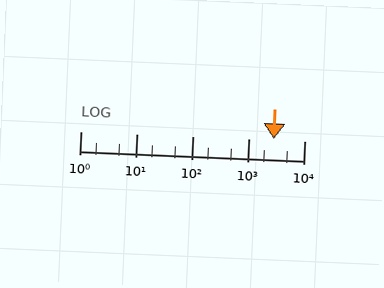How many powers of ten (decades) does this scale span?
The scale spans 4 decades, from 1 to 10000.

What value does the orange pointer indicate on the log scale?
The pointer indicates approximately 2900.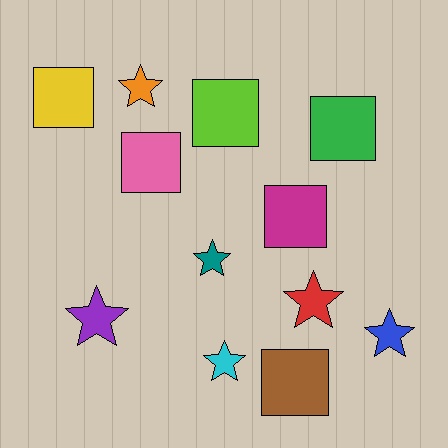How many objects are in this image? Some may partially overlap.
There are 12 objects.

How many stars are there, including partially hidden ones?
There are 6 stars.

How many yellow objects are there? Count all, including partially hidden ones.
There is 1 yellow object.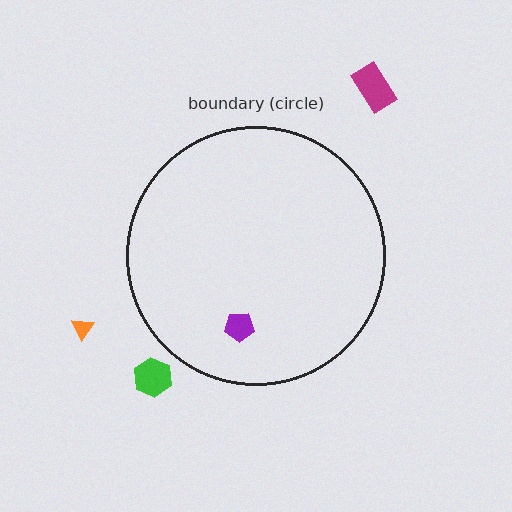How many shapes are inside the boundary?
1 inside, 3 outside.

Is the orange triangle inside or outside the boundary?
Outside.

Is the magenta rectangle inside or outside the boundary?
Outside.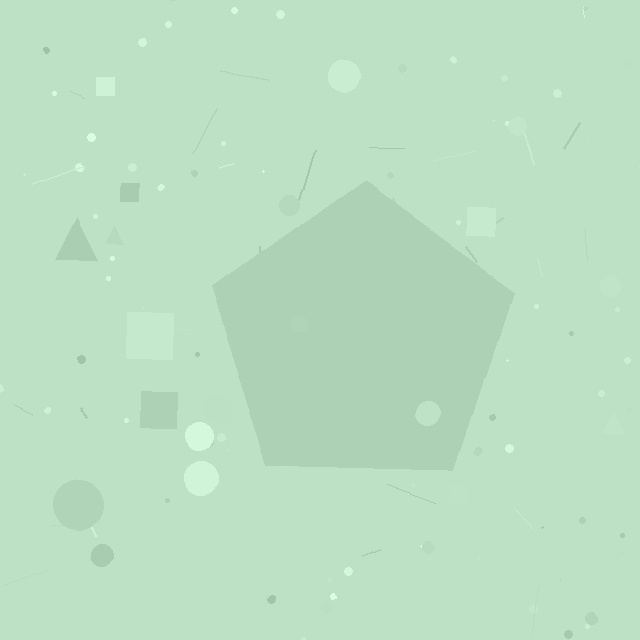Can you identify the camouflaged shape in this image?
The camouflaged shape is a pentagon.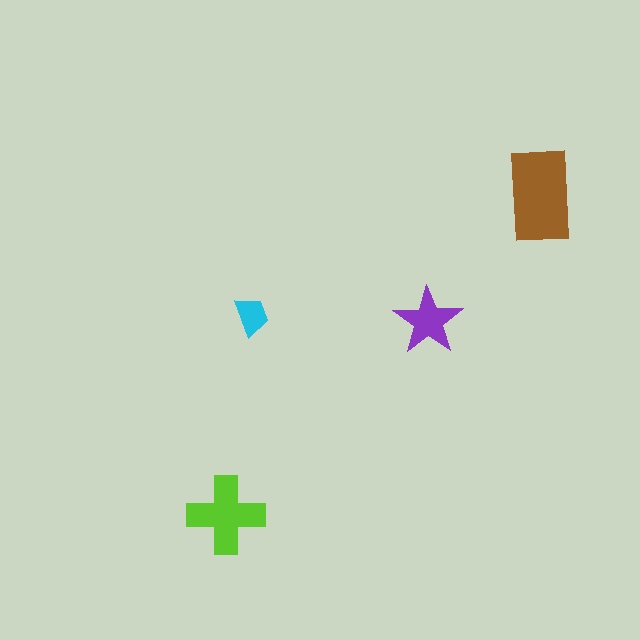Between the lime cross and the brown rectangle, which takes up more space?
The brown rectangle.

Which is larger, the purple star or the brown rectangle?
The brown rectangle.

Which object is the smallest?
The cyan trapezoid.